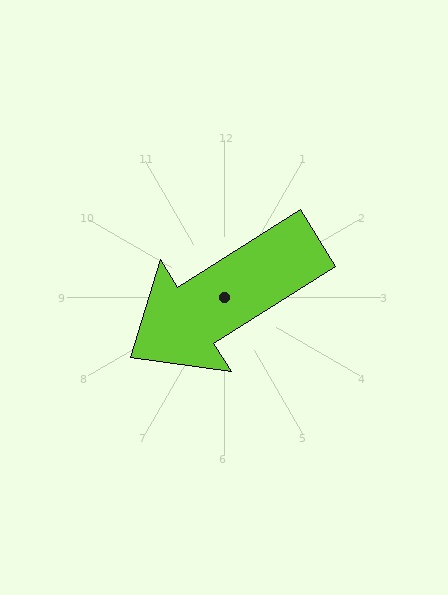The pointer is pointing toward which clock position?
Roughly 8 o'clock.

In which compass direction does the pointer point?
Southwest.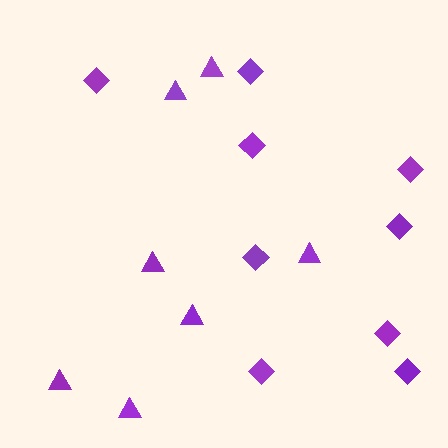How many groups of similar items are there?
There are 2 groups: one group of diamonds (9) and one group of triangles (7).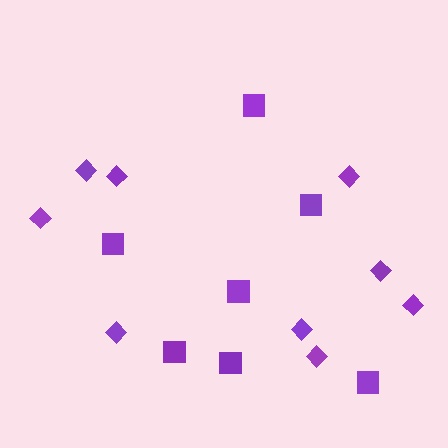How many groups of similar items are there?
There are 2 groups: one group of squares (7) and one group of diamonds (9).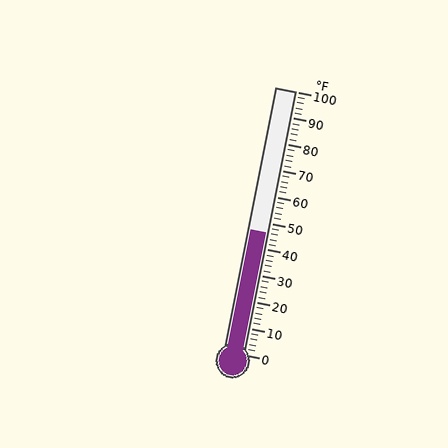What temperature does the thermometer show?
The thermometer shows approximately 46°F.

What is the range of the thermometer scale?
The thermometer scale ranges from 0°F to 100°F.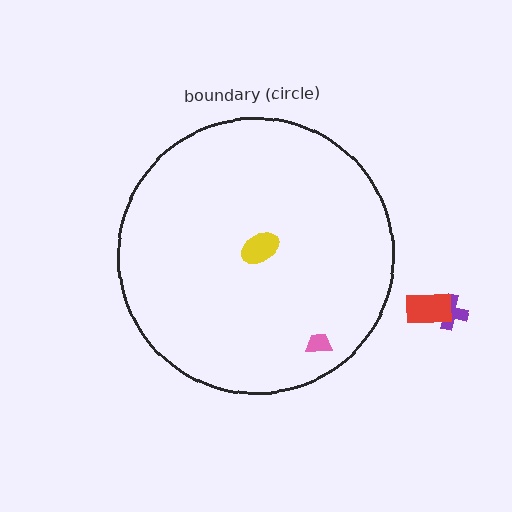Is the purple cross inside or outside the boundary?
Outside.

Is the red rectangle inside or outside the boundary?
Outside.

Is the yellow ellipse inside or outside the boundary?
Inside.